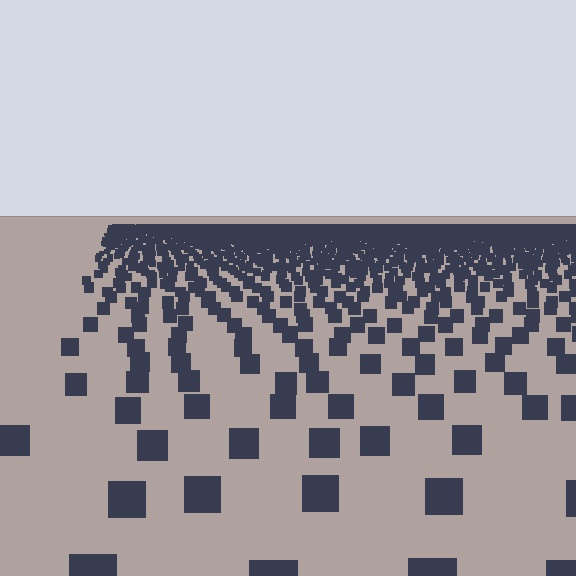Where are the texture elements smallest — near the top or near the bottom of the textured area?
Near the top.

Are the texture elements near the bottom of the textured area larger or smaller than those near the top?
Larger. Near the bottom, elements are closer to the viewer and appear at a bigger on-screen size.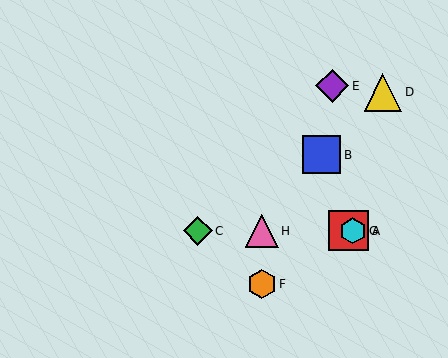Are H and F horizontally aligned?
No, H is at y≈231 and F is at y≈284.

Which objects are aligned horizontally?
Objects A, C, G, H are aligned horizontally.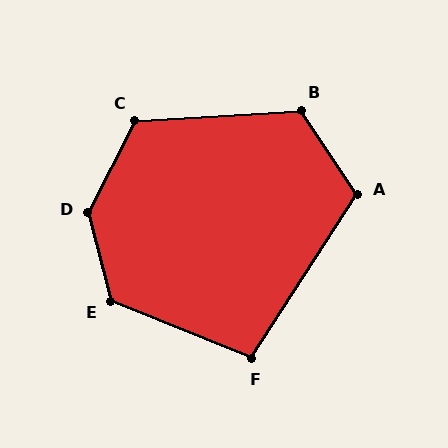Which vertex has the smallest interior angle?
F, at approximately 101 degrees.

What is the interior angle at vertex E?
Approximately 127 degrees (obtuse).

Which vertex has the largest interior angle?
D, at approximately 138 degrees.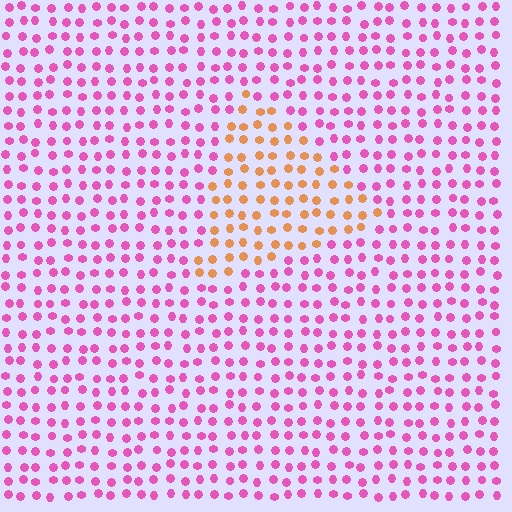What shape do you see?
I see a triangle.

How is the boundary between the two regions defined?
The boundary is defined purely by a slight shift in hue (about 67 degrees). Spacing, size, and orientation are identical on both sides.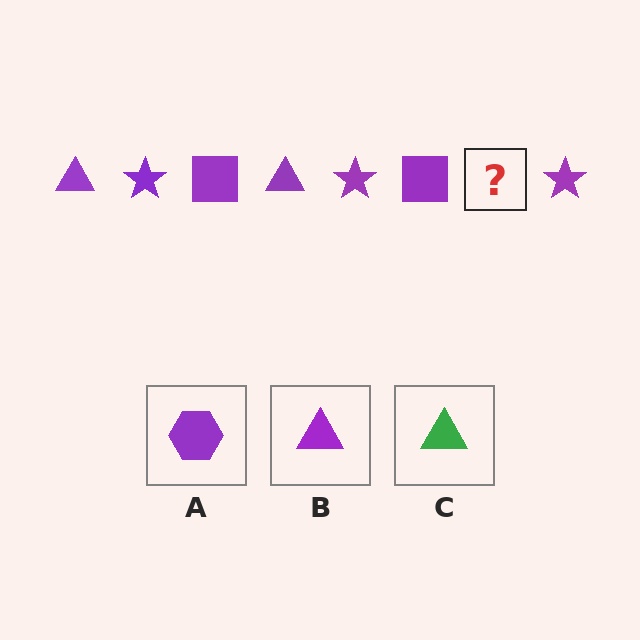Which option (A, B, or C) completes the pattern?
B.